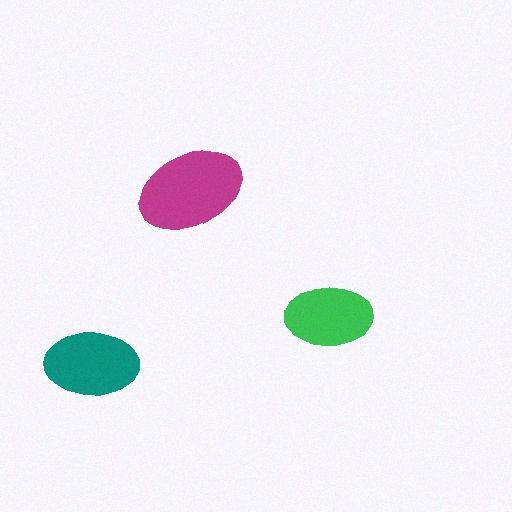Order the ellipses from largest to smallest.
the magenta one, the teal one, the green one.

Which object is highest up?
The magenta ellipse is topmost.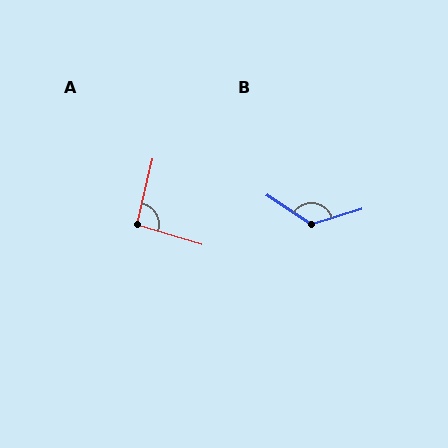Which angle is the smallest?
A, at approximately 94 degrees.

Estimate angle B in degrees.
Approximately 129 degrees.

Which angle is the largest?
B, at approximately 129 degrees.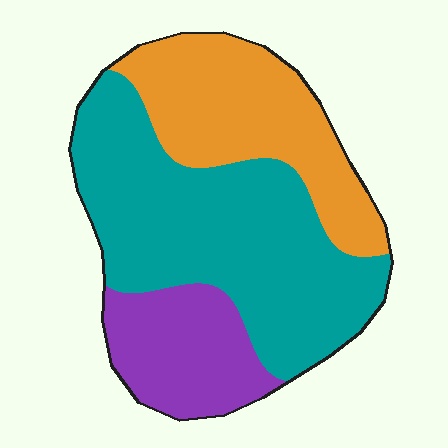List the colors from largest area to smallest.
From largest to smallest: teal, orange, purple.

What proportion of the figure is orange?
Orange takes up about one third (1/3) of the figure.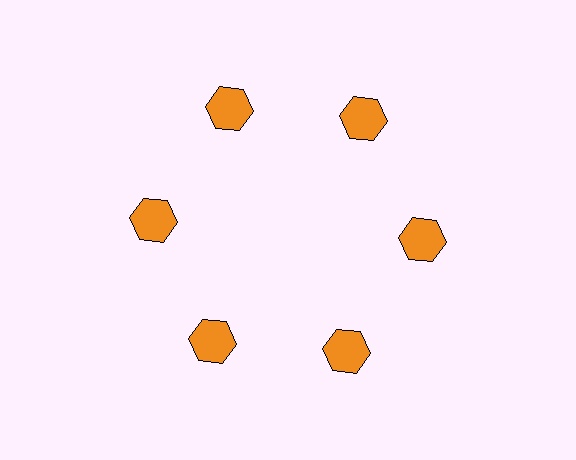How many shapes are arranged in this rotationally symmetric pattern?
There are 6 shapes, arranged in 6 groups of 1.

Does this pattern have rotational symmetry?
Yes, this pattern has 6-fold rotational symmetry. It looks the same after rotating 60 degrees around the center.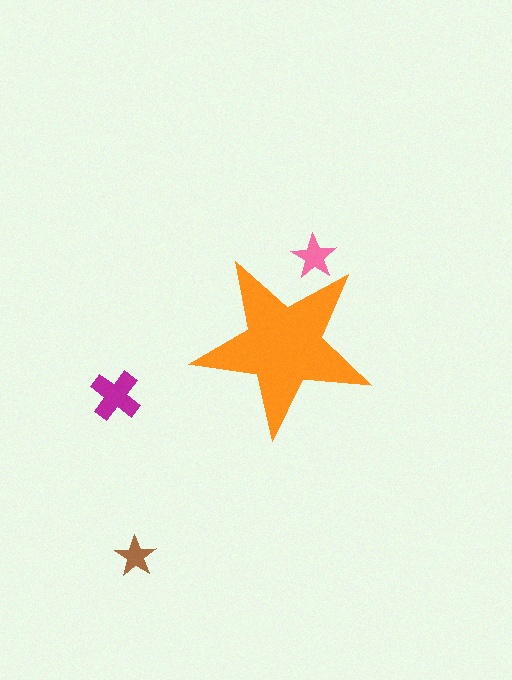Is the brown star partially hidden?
No, the brown star is fully visible.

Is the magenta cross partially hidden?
No, the magenta cross is fully visible.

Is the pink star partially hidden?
Yes, the pink star is partially hidden behind the orange star.